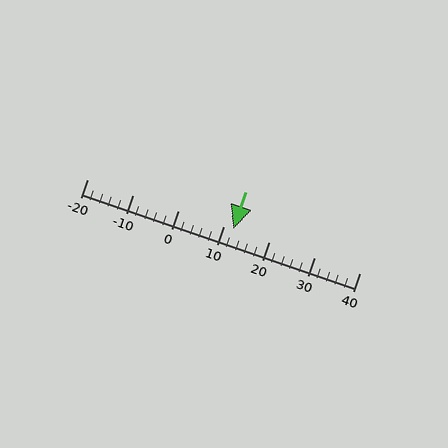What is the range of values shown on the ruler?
The ruler shows values from -20 to 40.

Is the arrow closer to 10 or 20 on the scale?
The arrow is closer to 10.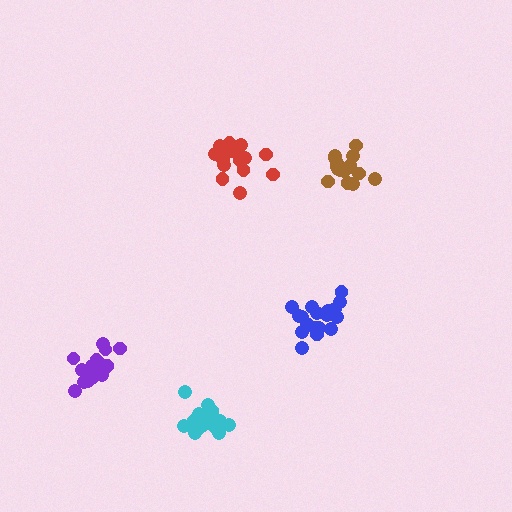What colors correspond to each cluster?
The clusters are colored: red, purple, brown, blue, cyan.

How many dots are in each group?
Group 1: 20 dots, Group 2: 17 dots, Group 3: 17 dots, Group 4: 20 dots, Group 5: 16 dots (90 total).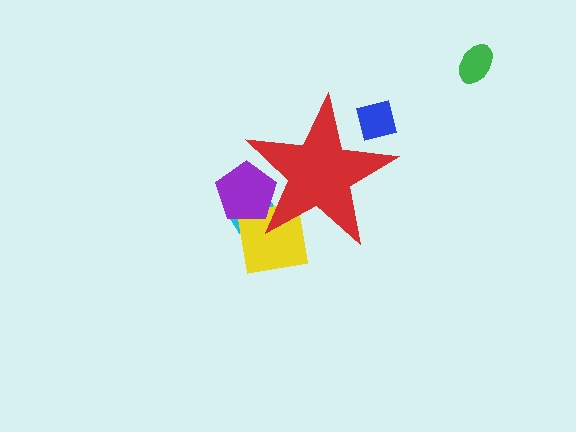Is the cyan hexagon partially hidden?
Yes, the cyan hexagon is partially hidden behind the red star.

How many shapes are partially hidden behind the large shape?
4 shapes are partially hidden.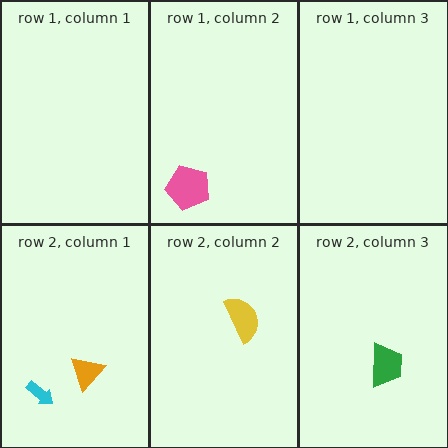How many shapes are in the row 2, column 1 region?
2.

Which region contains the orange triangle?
The row 2, column 1 region.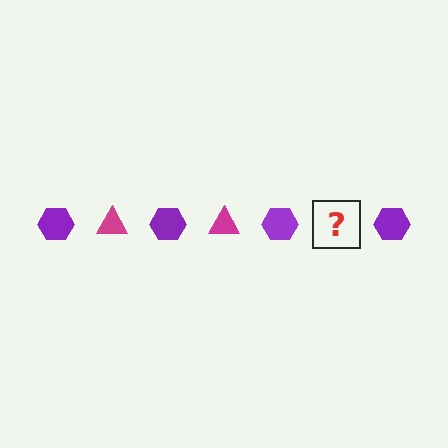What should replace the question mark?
The question mark should be replaced with a magenta triangle.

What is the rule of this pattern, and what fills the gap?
The rule is that the pattern alternates between purple hexagon and magenta triangle. The gap should be filled with a magenta triangle.